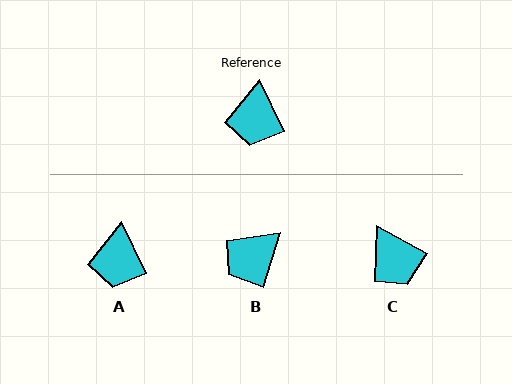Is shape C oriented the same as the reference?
No, it is off by about 36 degrees.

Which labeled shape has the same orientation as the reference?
A.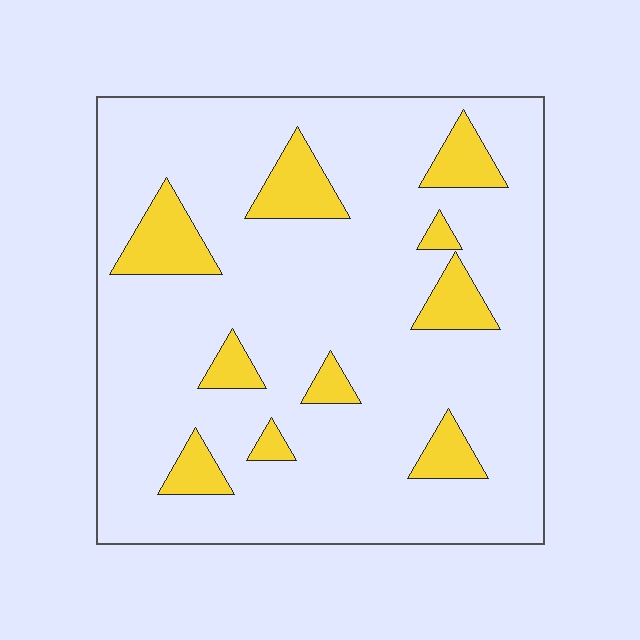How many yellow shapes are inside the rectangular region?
10.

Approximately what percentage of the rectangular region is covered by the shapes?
Approximately 15%.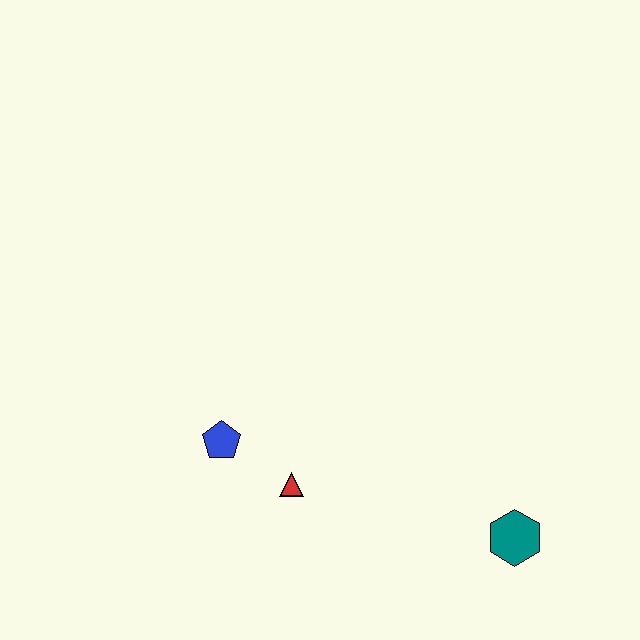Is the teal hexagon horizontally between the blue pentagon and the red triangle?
No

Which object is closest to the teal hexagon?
The red triangle is closest to the teal hexagon.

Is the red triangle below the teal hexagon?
No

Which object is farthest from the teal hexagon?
The blue pentagon is farthest from the teal hexagon.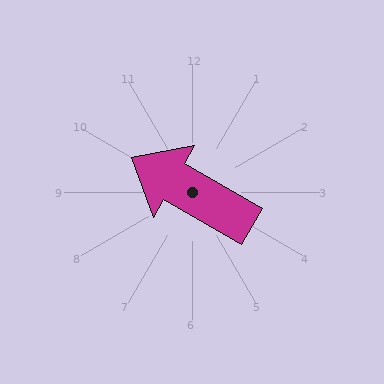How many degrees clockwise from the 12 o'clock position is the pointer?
Approximately 300 degrees.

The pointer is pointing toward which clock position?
Roughly 10 o'clock.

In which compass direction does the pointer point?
Northwest.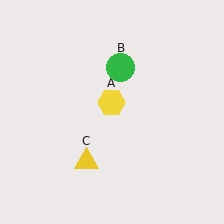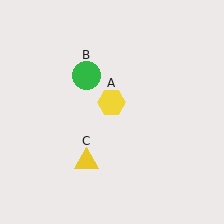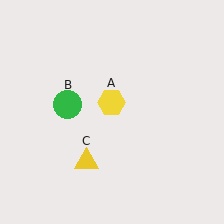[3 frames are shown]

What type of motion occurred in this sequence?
The green circle (object B) rotated counterclockwise around the center of the scene.